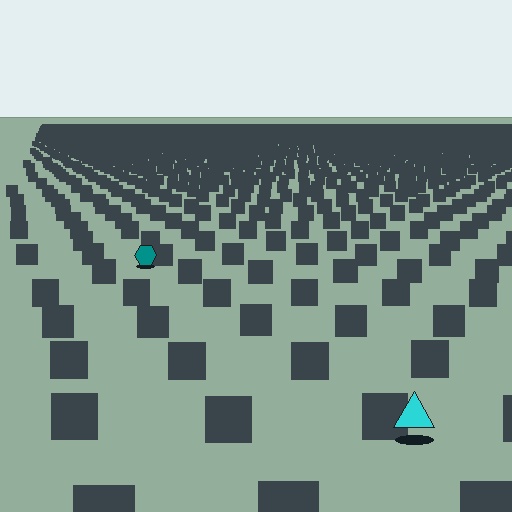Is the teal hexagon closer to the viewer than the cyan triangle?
No. The cyan triangle is closer — you can tell from the texture gradient: the ground texture is coarser near it.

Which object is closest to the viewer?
The cyan triangle is closest. The texture marks near it are larger and more spread out.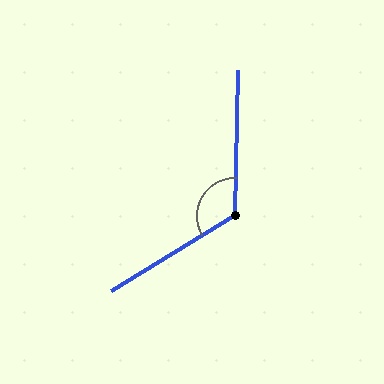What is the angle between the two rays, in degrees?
Approximately 123 degrees.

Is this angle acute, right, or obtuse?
It is obtuse.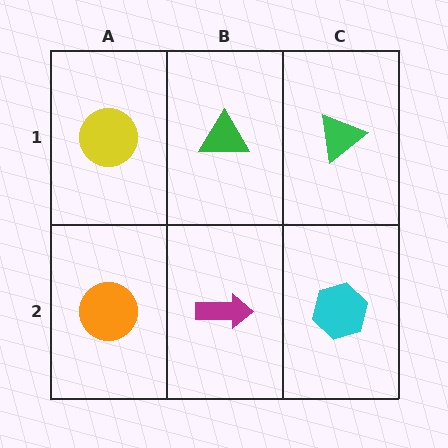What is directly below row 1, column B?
A magenta arrow.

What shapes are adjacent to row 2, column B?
A green triangle (row 1, column B), an orange circle (row 2, column A), a cyan hexagon (row 2, column C).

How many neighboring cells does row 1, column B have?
3.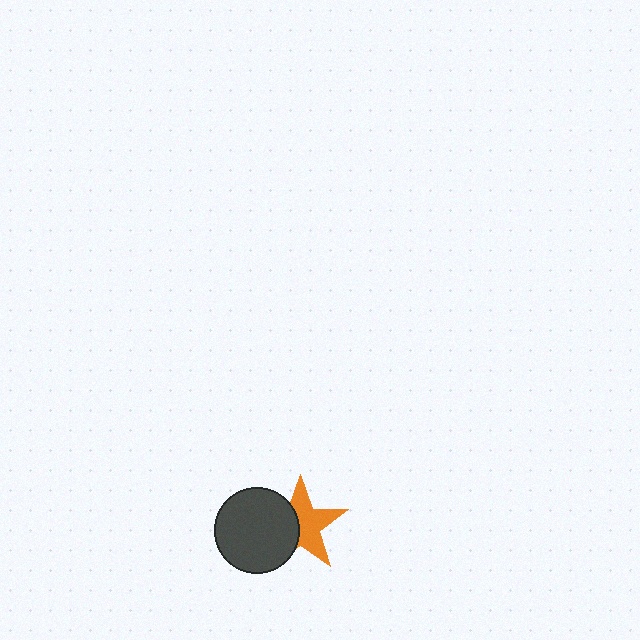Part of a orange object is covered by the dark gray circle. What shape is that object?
It is a star.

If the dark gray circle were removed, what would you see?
You would see the complete orange star.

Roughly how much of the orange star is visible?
About half of it is visible (roughly 59%).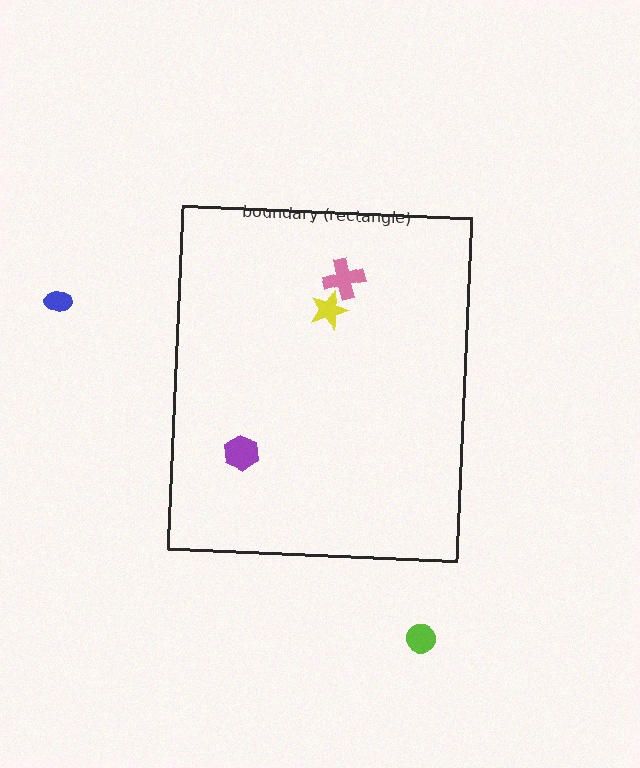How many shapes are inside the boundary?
3 inside, 2 outside.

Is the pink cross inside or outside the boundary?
Inside.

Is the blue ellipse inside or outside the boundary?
Outside.